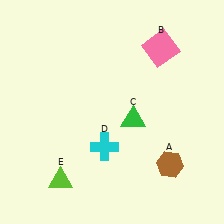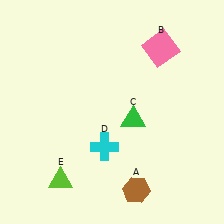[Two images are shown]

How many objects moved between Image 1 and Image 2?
1 object moved between the two images.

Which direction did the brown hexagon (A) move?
The brown hexagon (A) moved left.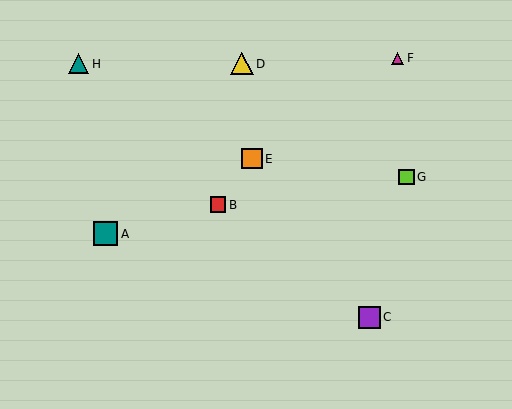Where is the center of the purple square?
The center of the purple square is at (369, 317).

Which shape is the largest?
The teal square (labeled A) is the largest.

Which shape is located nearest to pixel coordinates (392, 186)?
The lime square (labeled G) at (406, 177) is nearest to that location.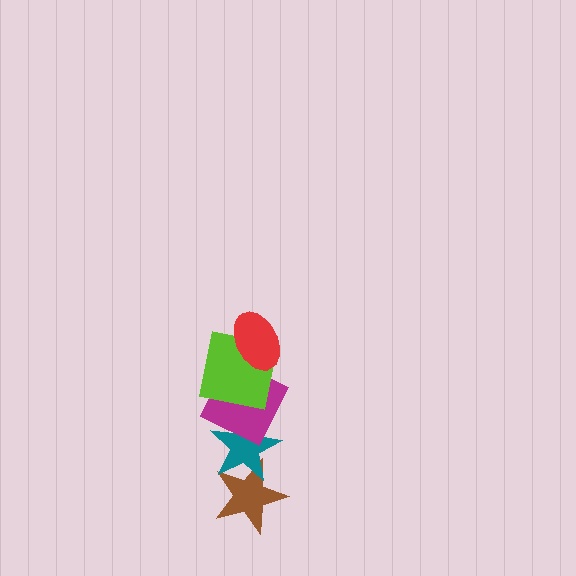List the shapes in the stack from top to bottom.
From top to bottom: the red ellipse, the lime square, the magenta square, the teal star, the brown star.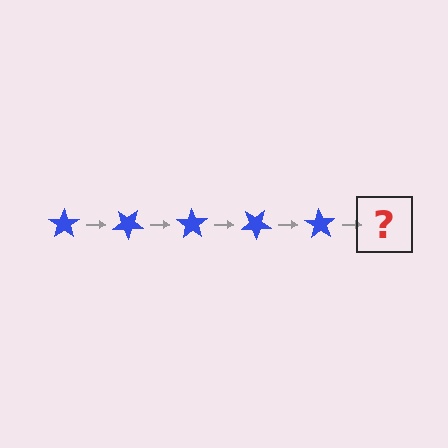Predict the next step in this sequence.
The next step is a blue star rotated 175 degrees.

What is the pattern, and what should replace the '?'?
The pattern is that the star rotates 35 degrees each step. The '?' should be a blue star rotated 175 degrees.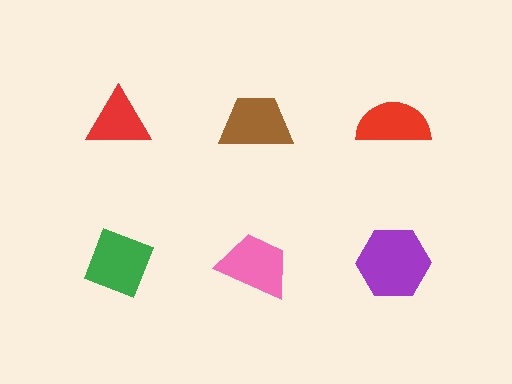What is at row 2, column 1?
A green diamond.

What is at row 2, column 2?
A pink trapezoid.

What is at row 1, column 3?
A red semicircle.